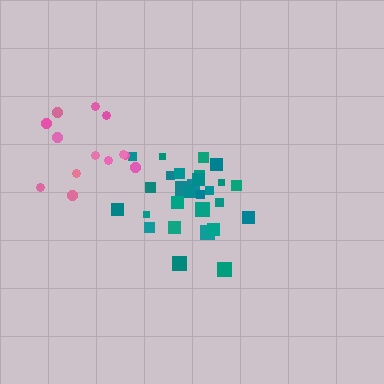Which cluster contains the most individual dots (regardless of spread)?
Teal (28).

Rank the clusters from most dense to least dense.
teal, pink.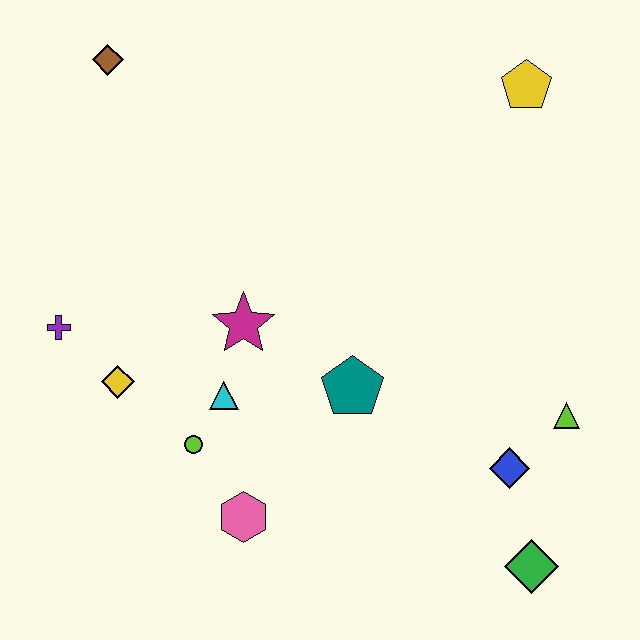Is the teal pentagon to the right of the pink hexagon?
Yes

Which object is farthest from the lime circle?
The yellow pentagon is farthest from the lime circle.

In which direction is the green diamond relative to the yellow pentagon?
The green diamond is below the yellow pentagon.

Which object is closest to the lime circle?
The cyan triangle is closest to the lime circle.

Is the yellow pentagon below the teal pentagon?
No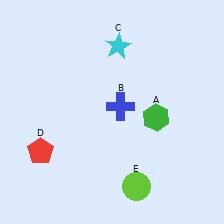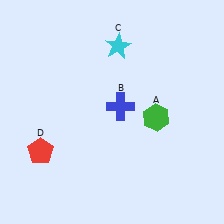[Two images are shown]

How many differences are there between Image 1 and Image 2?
There is 1 difference between the two images.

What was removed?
The lime circle (E) was removed in Image 2.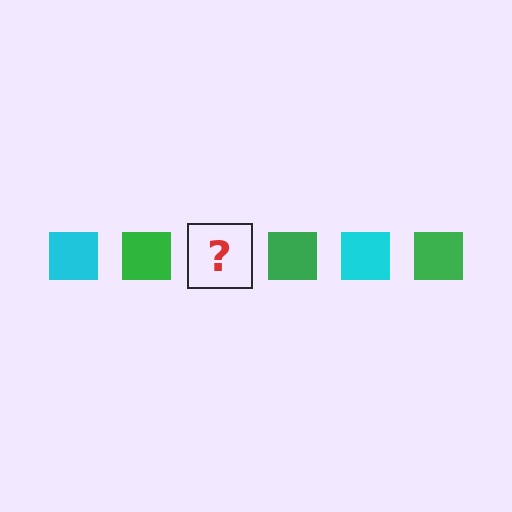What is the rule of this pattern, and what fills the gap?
The rule is that the pattern cycles through cyan, green squares. The gap should be filled with a cyan square.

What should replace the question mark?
The question mark should be replaced with a cyan square.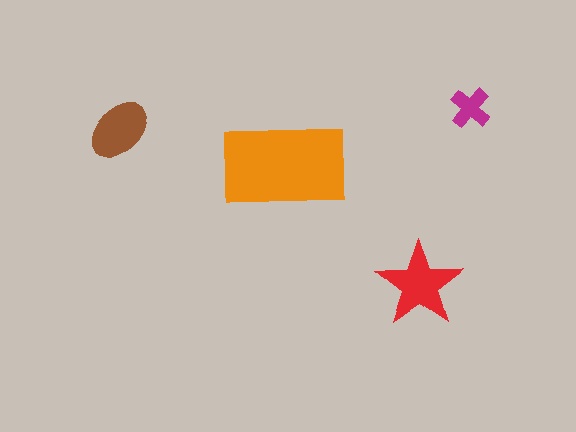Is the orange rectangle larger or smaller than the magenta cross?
Larger.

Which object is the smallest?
The magenta cross.